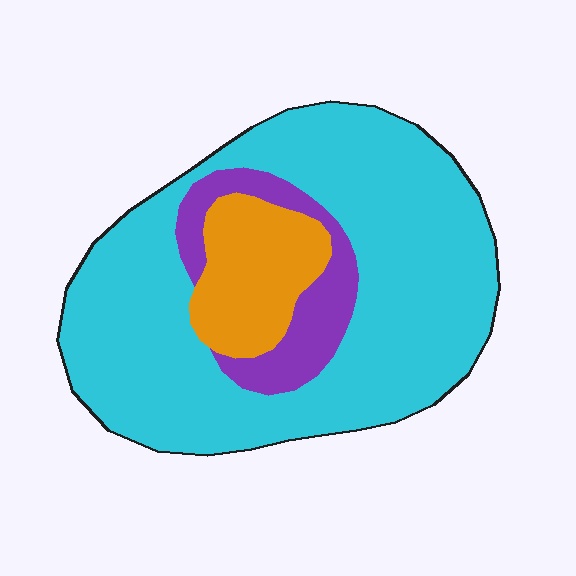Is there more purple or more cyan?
Cyan.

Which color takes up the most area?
Cyan, at roughly 75%.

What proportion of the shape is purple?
Purple takes up less than a quarter of the shape.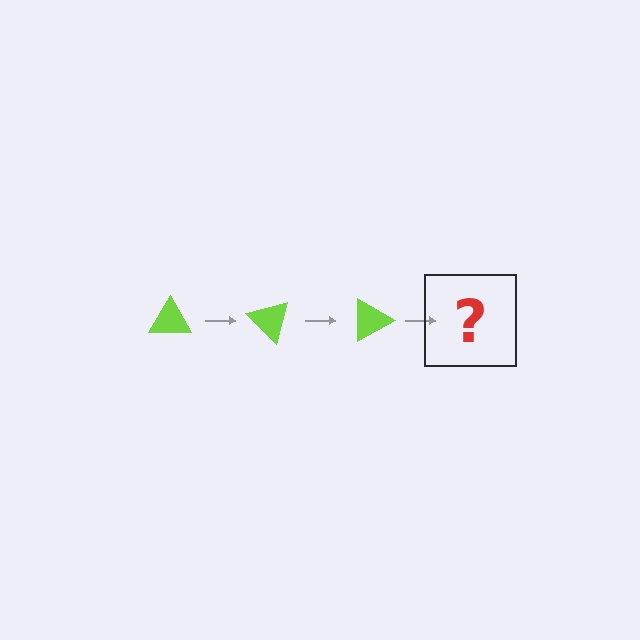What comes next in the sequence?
The next element should be a lime triangle rotated 135 degrees.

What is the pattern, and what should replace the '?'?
The pattern is that the triangle rotates 45 degrees each step. The '?' should be a lime triangle rotated 135 degrees.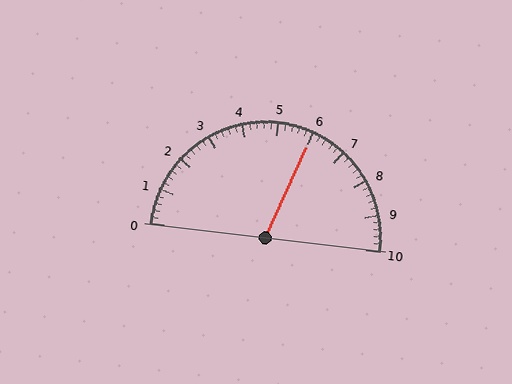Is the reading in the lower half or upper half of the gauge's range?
The reading is in the upper half of the range (0 to 10).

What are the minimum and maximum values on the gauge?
The gauge ranges from 0 to 10.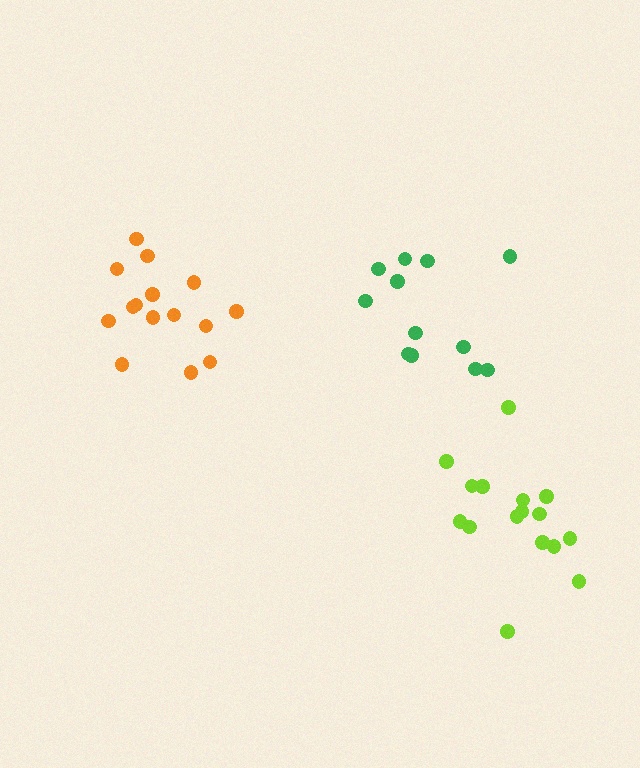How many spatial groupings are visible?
There are 3 spatial groupings.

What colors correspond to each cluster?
The clusters are colored: green, lime, orange.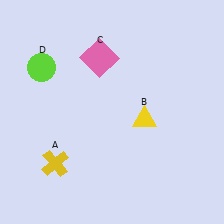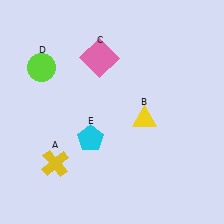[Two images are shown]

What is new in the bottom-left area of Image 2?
A cyan pentagon (E) was added in the bottom-left area of Image 2.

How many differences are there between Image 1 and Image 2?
There is 1 difference between the two images.